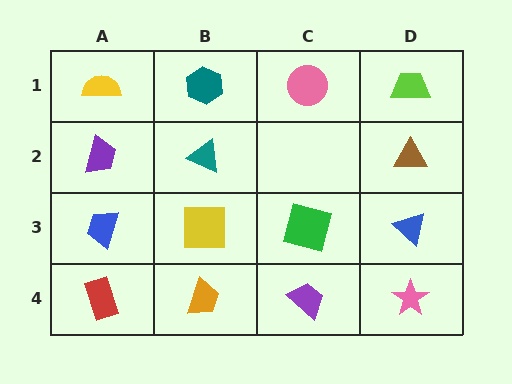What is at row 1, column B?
A teal hexagon.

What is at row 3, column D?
A blue triangle.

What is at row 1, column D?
A lime trapezoid.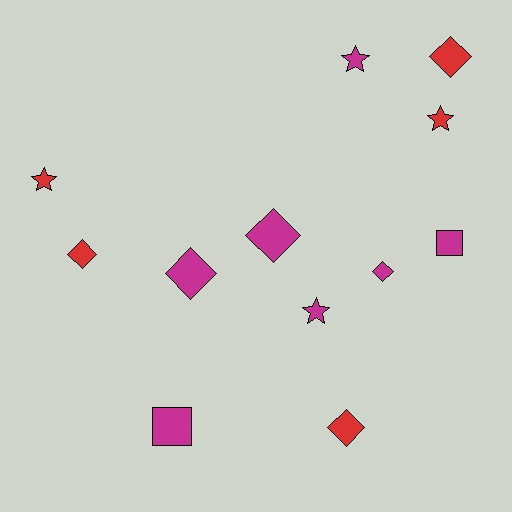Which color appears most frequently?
Magenta, with 7 objects.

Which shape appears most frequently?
Diamond, with 6 objects.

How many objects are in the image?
There are 12 objects.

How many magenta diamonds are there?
There are 3 magenta diamonds.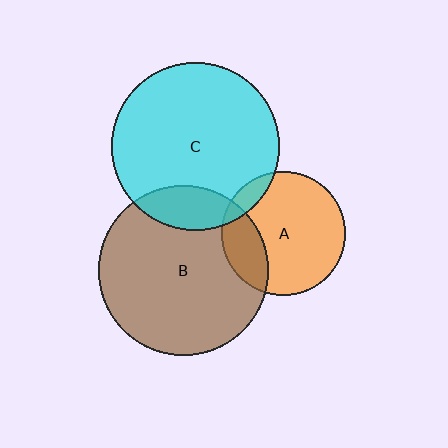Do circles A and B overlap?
Yes.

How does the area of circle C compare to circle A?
Approximately 1.8 times.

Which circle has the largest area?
Circle B (brown).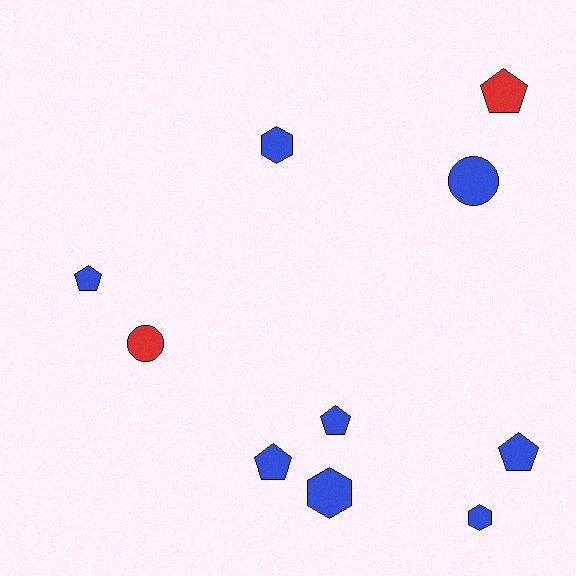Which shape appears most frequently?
Pentagon, with 5 objects.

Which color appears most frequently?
Blue, with 8 objects.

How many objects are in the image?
There are 10 objects.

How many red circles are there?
There is 1 red circle.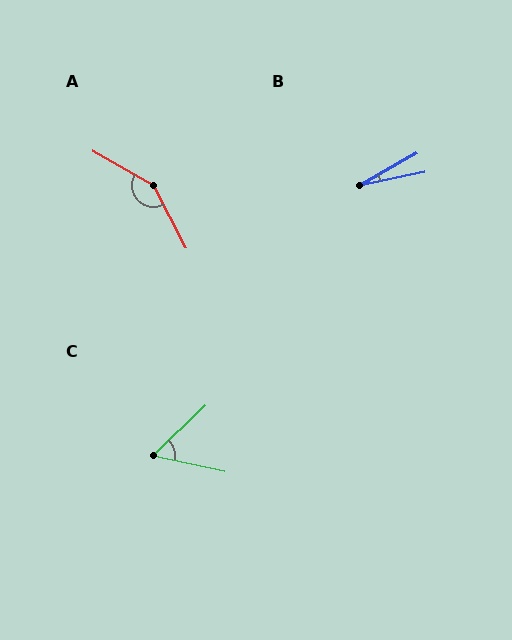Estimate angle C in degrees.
Approximately 56 degrees.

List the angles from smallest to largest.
B (18°), C (56°), A (147°).